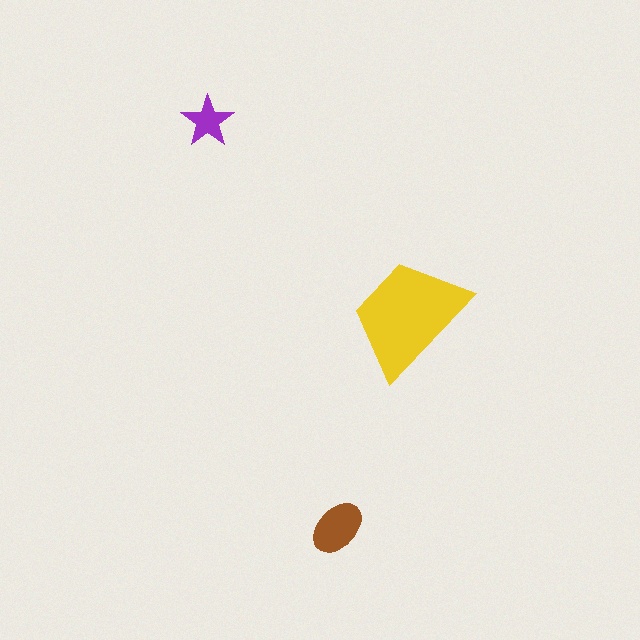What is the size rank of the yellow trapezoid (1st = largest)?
1st.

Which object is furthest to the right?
The yellow trapezoid is rightmost.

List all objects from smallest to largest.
The purple star, the brown ellipse, the yellow trapezoid.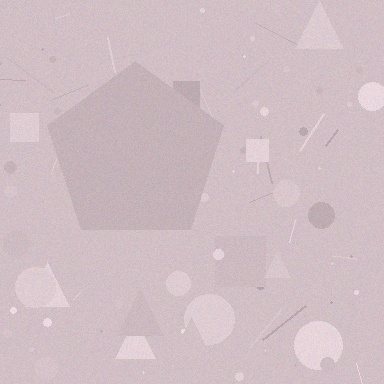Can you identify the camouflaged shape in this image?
The camouflaged shape is a pentagon.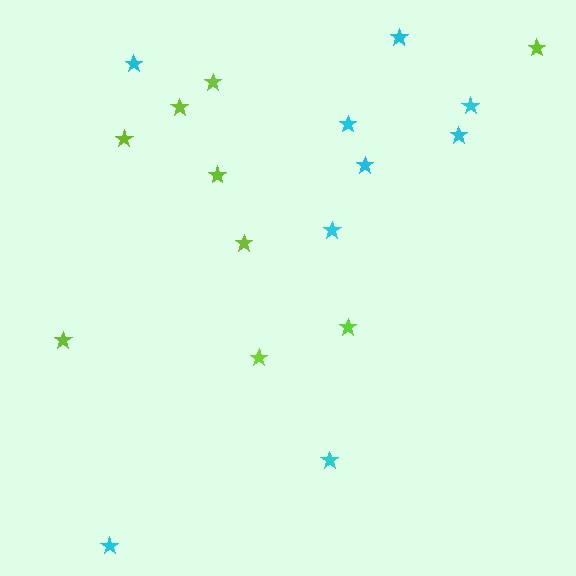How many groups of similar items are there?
There are 2 groups: one group of lime stars (9) and one group of cyan stars (9).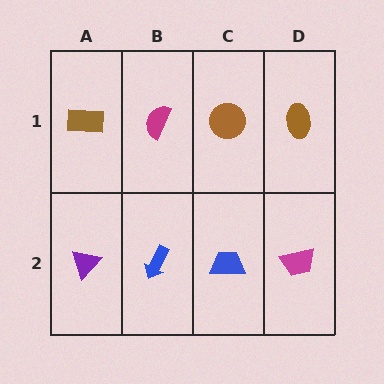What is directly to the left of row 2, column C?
A blue arrow.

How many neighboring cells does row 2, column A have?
2.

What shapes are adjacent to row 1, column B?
A blue arrow (row 2, column B), a brown rectangle (row 1, column A), a brown circle (row 1, column C).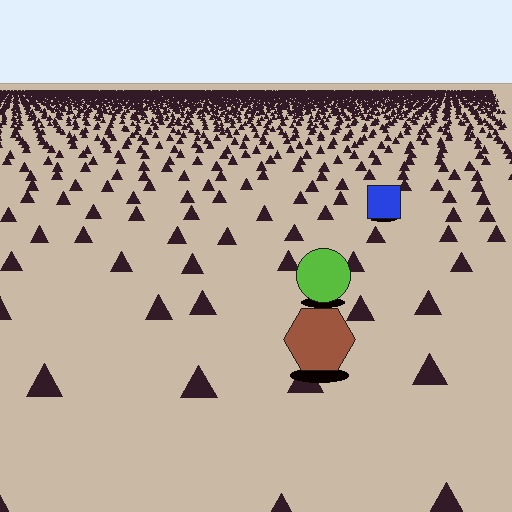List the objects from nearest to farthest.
From nearest to farthest: the brown hexagon, the lime circle, the blue square.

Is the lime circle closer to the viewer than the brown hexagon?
No. The brown hexagon is closer — you can tell from the texture gradient: the ground texture is coarser near it.